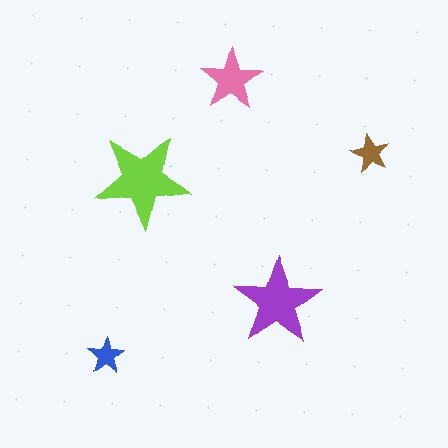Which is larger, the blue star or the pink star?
The pink one.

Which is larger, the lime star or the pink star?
The lime one.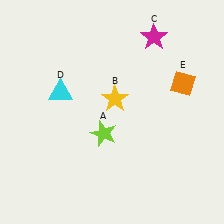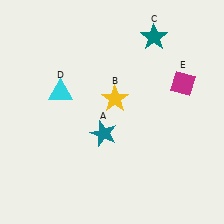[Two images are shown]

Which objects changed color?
A changed from lime to teal. C changed from magenta to teal. E changed from orange to magenta.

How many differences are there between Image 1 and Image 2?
There are 3 differences between the two images.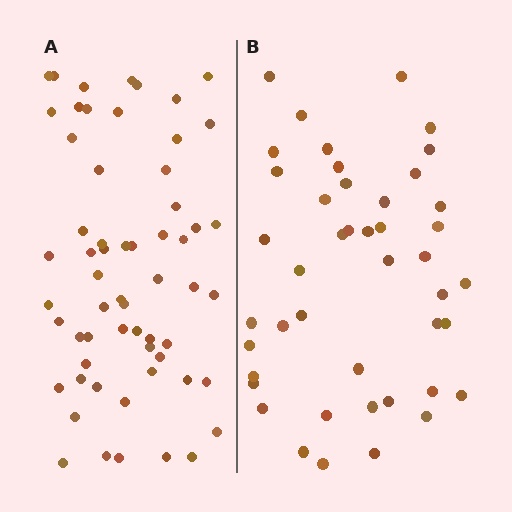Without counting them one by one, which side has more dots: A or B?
Region A (the left region) has more dots.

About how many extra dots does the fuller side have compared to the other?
Region A has approximately 15 more dots than region B.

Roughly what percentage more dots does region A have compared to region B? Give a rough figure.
About 35% more.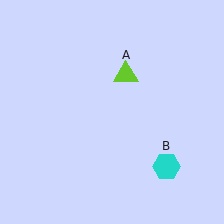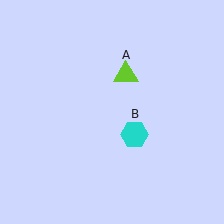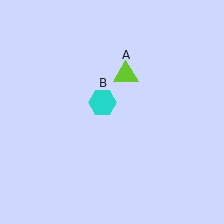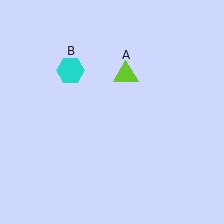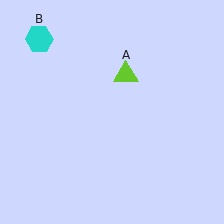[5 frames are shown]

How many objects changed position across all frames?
1 object changed position: cyan hexagon (object B).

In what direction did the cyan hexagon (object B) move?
The cyan hexagon (object B) moved up and to the left.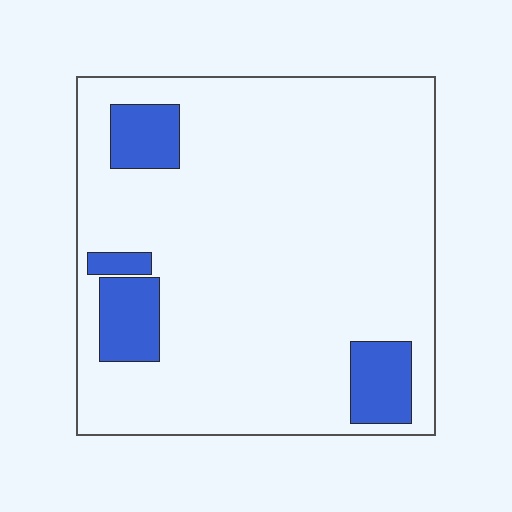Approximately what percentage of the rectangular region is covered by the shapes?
Approximately 15%.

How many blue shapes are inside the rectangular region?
4.